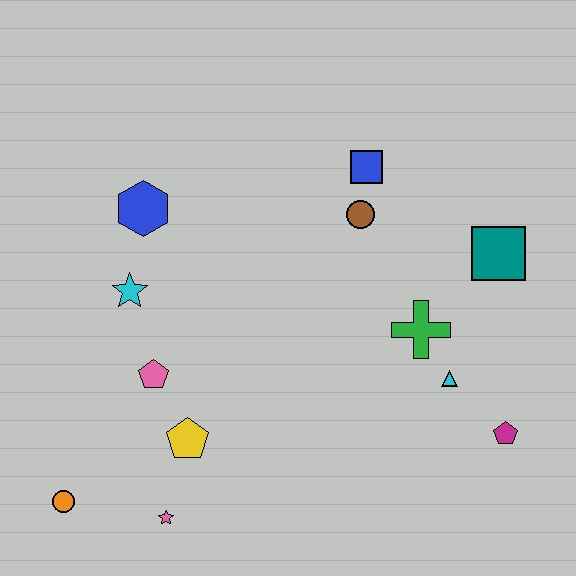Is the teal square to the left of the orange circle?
No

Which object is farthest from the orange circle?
The teal square is farthest from the orange circle.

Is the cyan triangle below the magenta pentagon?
No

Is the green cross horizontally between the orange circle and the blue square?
No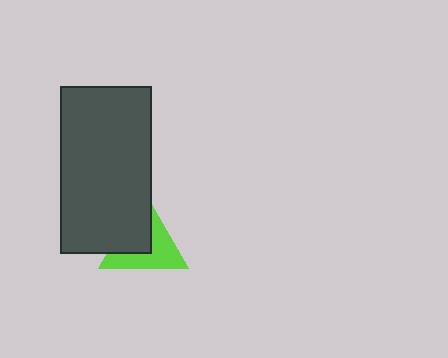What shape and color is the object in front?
The object in front is a dark gray rectangle.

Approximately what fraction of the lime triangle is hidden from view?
Roughly 44% of the lime triangle is hidden behind the dark gray rectangle.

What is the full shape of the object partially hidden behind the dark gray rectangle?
The partially hidden object is a lime triangle.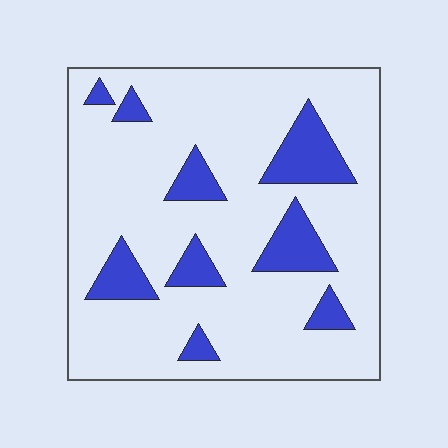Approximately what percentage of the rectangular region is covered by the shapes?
Approximately 15%.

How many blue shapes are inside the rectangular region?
9.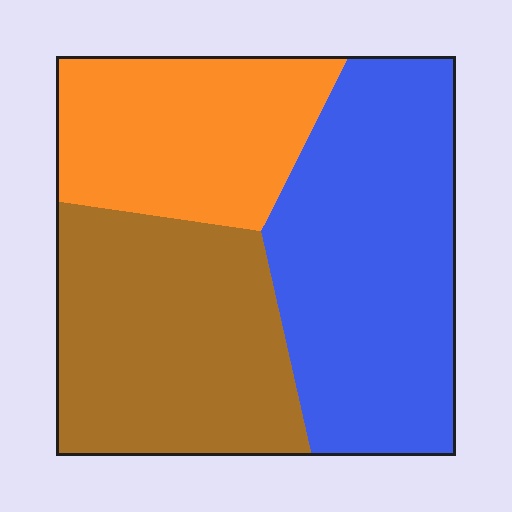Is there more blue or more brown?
Blue.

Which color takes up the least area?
Orange, at roughly 25%.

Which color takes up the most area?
Blue, at roughly 40%.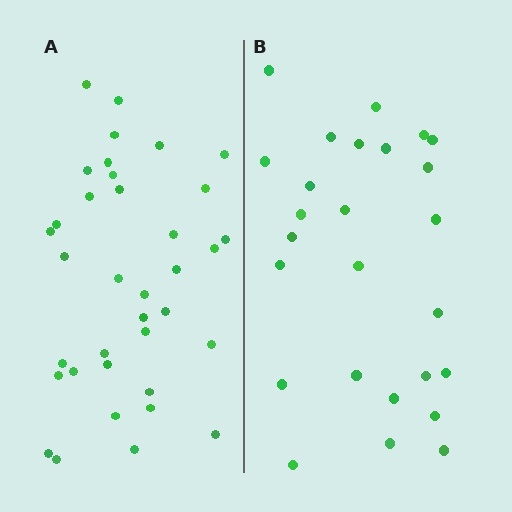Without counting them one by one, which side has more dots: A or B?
Region A (the left region) has more dots.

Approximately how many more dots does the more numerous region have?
Region A has roughly 10 or so more dots than region B.